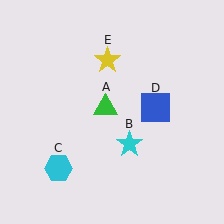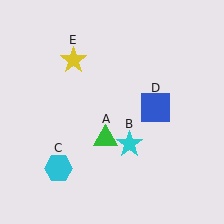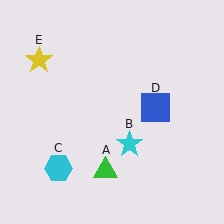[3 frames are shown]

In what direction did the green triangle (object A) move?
The green triangle (object A) moved down.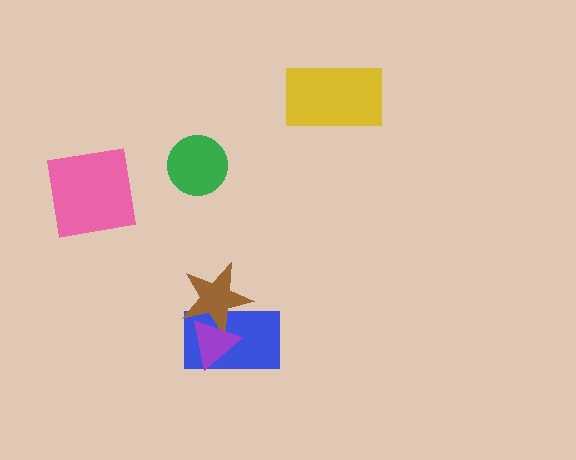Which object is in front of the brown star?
The purple triangle is in front of the brown star.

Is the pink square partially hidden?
No, no other shape covers it.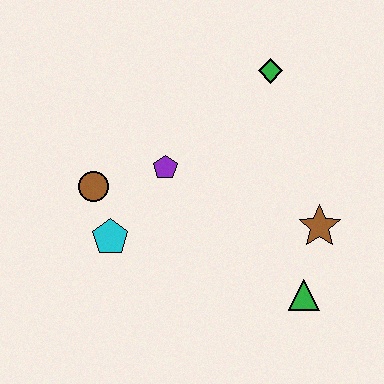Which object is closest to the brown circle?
The cyan pentagon is closest to the brown circle.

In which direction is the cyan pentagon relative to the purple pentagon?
The cyan pentagon is below the purple pentagon.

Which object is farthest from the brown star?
The brown circle is farthest from the brown star.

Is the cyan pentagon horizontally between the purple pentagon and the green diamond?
No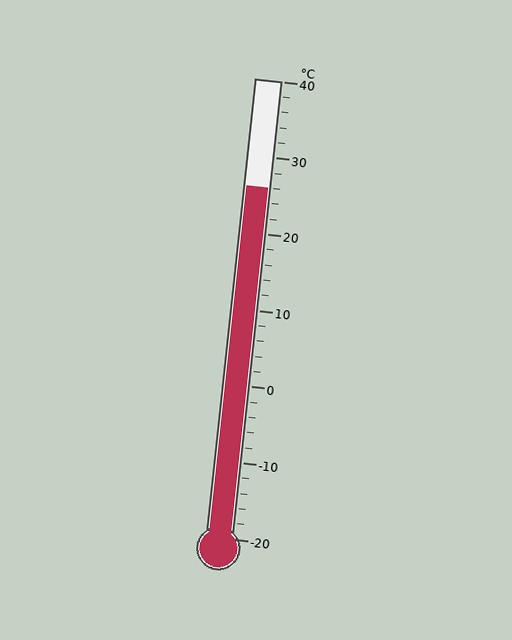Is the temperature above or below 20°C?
The temperature is above 20°C.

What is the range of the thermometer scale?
The thermometer scale ranges from -20°C to 40°C.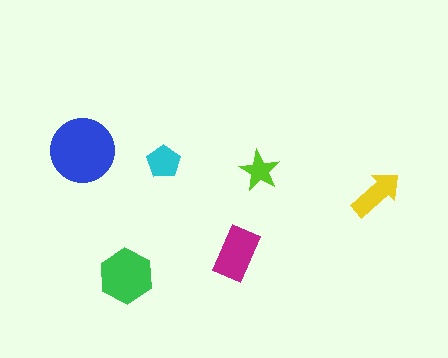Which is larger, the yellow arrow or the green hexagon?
The green hexagon.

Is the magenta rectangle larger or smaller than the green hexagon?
Smaller.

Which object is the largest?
The blue circle.